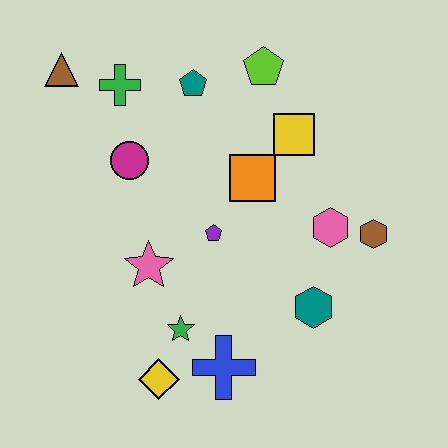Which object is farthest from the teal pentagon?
The yellow diamond is farthest from the teal pentagon.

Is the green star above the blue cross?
Yes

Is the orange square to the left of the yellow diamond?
No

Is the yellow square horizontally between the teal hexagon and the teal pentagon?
Yes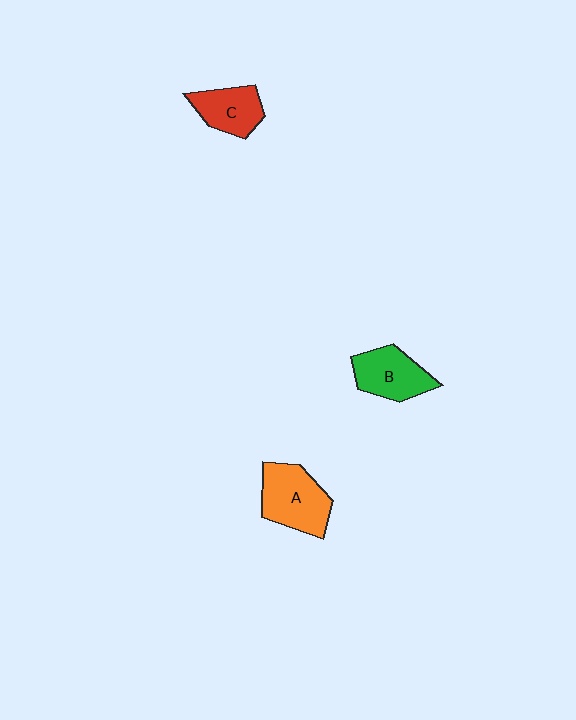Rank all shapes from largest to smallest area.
From largest to smallest: A (orange), B (green), C (red).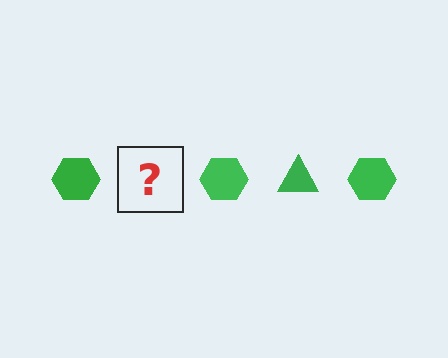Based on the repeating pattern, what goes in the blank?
The blank should be a green triangle.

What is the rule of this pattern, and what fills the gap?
The rule is that the pattern cycles through hexagon, triangle shapes in green. The gap should be filled with a green triangle.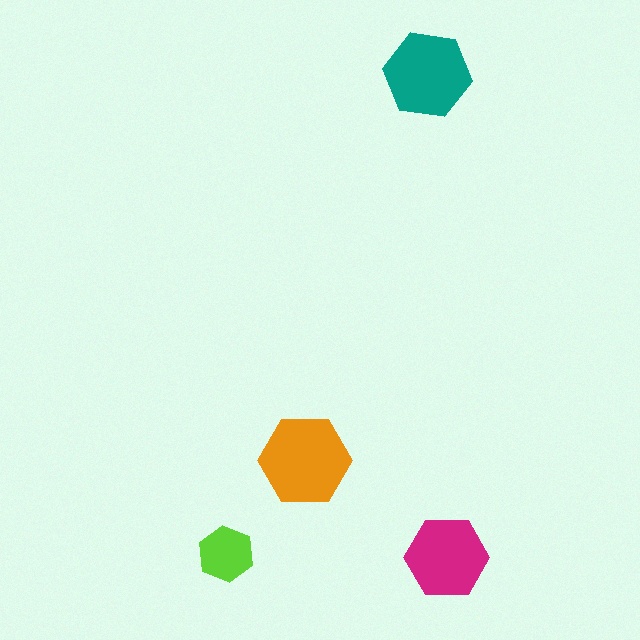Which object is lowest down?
The magenta hexagon is bottommost.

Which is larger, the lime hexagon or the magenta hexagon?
The magenta one.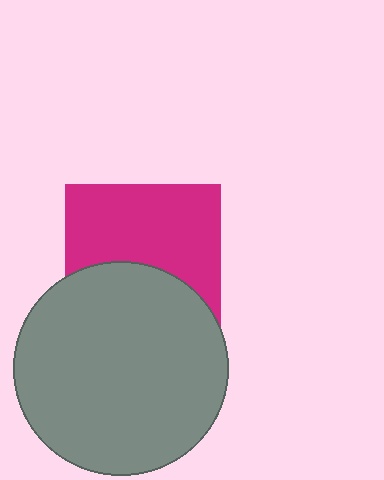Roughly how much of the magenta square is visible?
About half of it is visible (roughly 59%).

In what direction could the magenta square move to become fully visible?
The magenta square could move up. That would shift it out from behind the gray circle entirely.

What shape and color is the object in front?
The object in front is a gray circle.